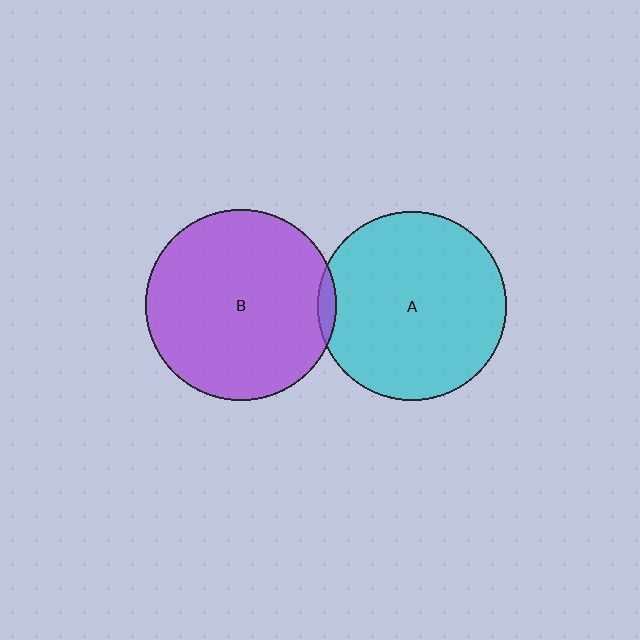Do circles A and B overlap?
Yes.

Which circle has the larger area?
Circle B (purple).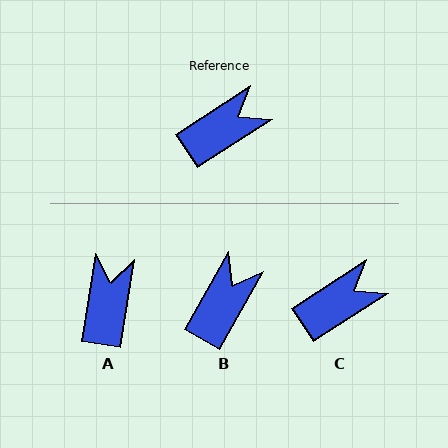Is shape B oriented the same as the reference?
No, it is off by about 27 degrees.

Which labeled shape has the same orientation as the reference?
C.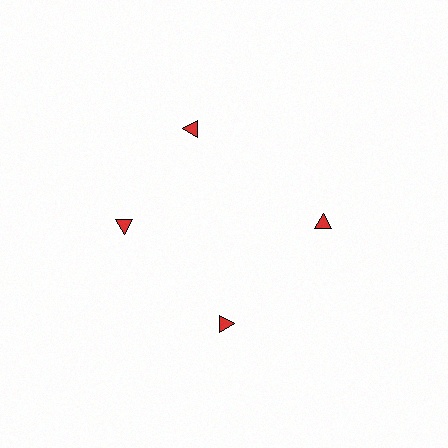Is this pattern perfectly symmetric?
No. The 4 red triangles are arranged in a ring, but one element near the 12 o'clock position is rotated out of alignment along the ring, breaking the 4-fold rotational symmetry.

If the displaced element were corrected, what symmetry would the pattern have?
It would have 4-fold rotational symmetry — the pattern would map onto itself every 90 degrees.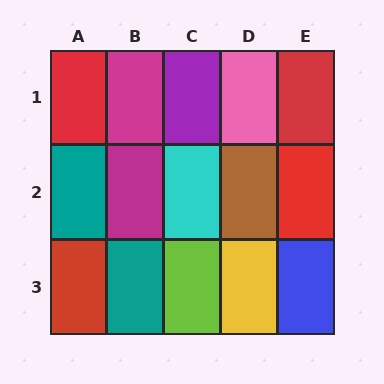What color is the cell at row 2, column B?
Magenta.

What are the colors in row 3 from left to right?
Red, teal, lime, yellow, blue.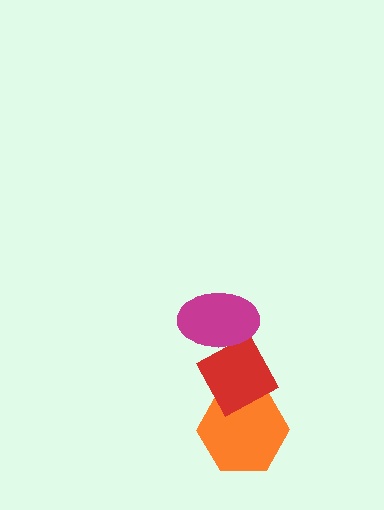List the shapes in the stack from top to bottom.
From top to bottom: the magenta ellipse, the red diamond, the orange hexagon.